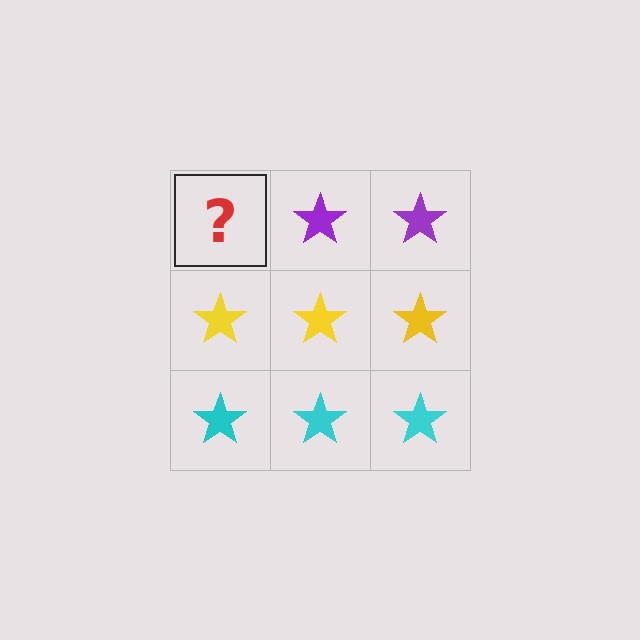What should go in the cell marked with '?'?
The missing cell should contain a purple star.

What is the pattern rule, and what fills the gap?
The rule is that each row has a consistent color. The gap should be filled with a purple star.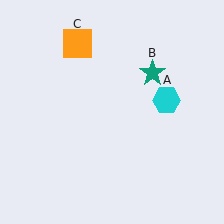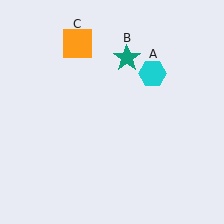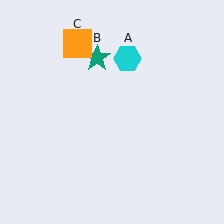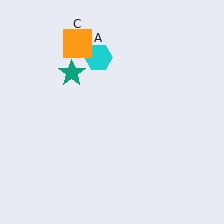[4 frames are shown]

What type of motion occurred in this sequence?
The cyan hexagon (object A), teal star (object B) rotated counterclockwise around the center of the scene.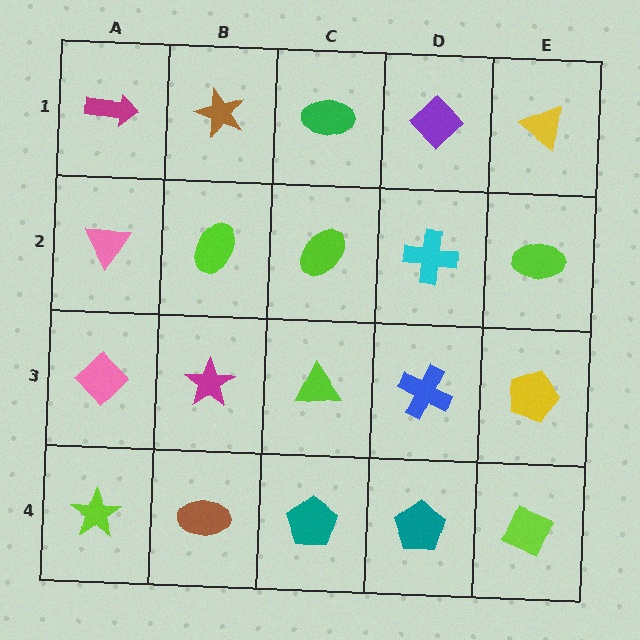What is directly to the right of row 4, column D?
A lime diamond.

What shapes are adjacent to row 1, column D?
A cyan cross (row 2, column D), a green ellipse (row 1, column C), a yellow triangle (row 1, column E).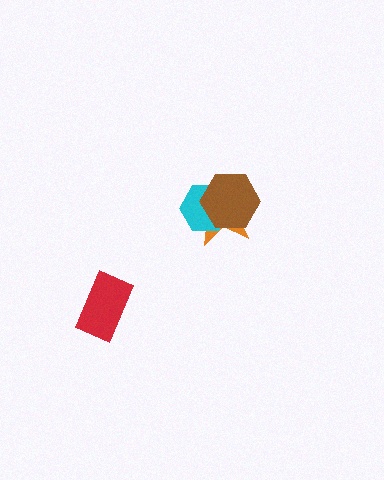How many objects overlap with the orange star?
2 objects overlap with the orange star.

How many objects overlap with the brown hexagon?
2 objects overlap with the brown hexagon.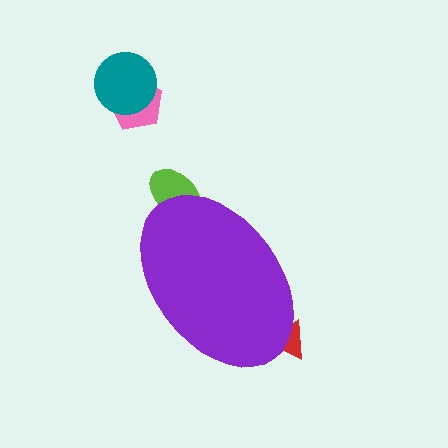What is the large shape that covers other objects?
A purple ellipse.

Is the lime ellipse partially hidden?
Yes, the lime ellipse is partially hidden behind the purple ellipse.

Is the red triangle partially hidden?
Yes, the red triangle is partially hidden behind the purple ellipse.